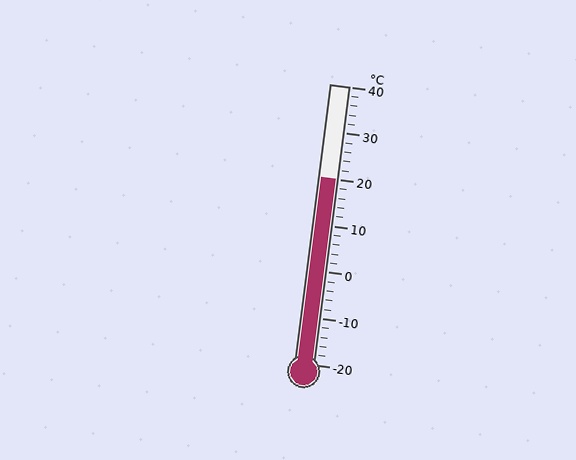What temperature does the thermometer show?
The thermometer shows approximately 20°C.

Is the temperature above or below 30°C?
The temperature is below 30°C.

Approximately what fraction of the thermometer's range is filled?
The thermometer is filled to approximately 65% of its range.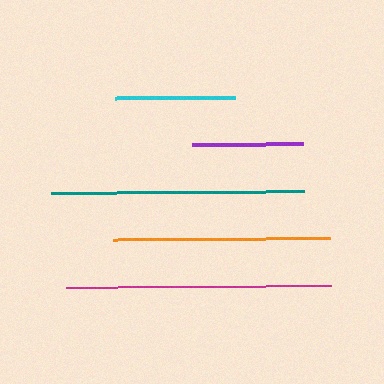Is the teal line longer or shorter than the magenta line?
The magenta line is longer than the teal line.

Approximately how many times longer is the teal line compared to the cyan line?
The teal line is approximately 2.1 times the length of the cyan line.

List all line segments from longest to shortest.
From longest to shortest: magenta, teal, orange, cyan, purple.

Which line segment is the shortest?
The purple line is the shortest at approximately 111 pixels.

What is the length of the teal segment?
The teal segment is approximately 254 pixels long.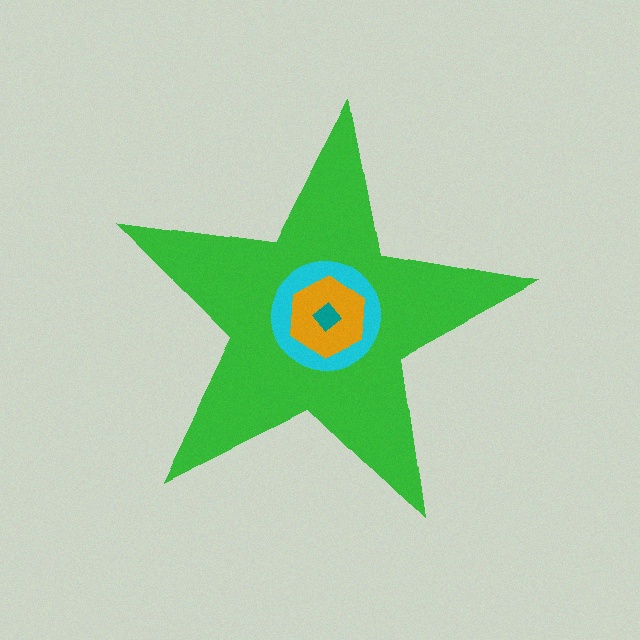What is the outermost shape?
The green star.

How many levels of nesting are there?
4.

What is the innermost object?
The teal diamond.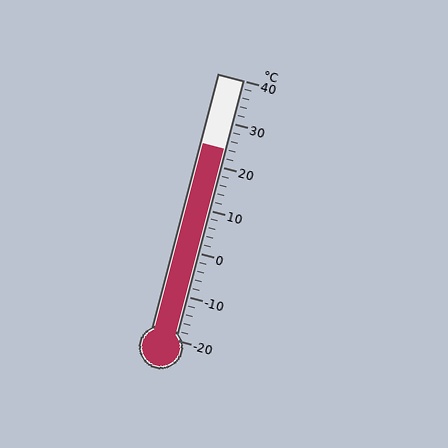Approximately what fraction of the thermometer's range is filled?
The thermometer is filled to approximately 75% of its range.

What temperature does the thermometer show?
The thermometer shows approximately 24°C.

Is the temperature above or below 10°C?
The temperature is above 10°C.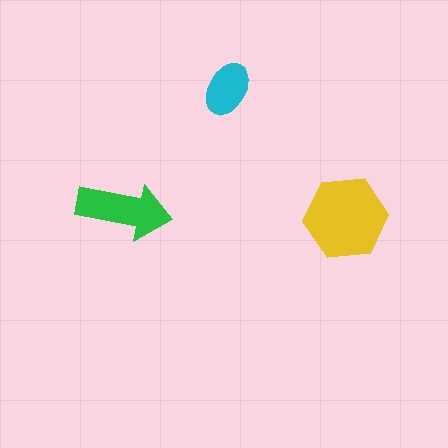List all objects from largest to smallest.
The yellow hexagon, the green arrow, the cyan ellipse.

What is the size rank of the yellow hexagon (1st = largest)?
1st.